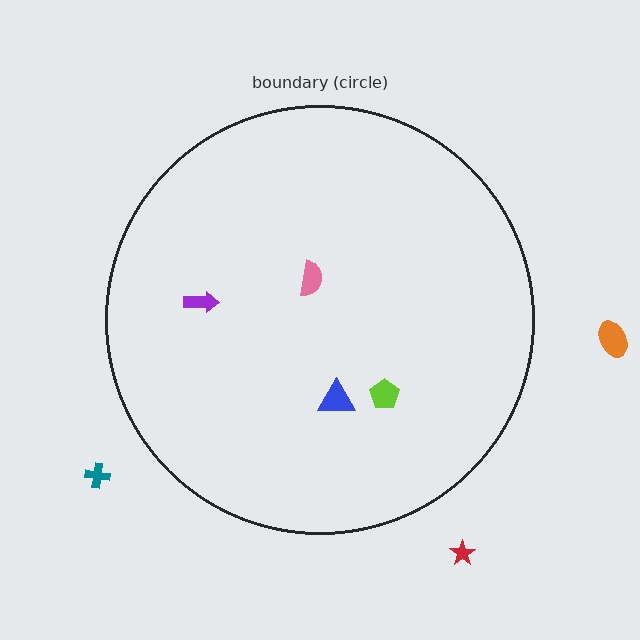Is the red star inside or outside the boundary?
Outside.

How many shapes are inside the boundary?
4 inside, 3 outside.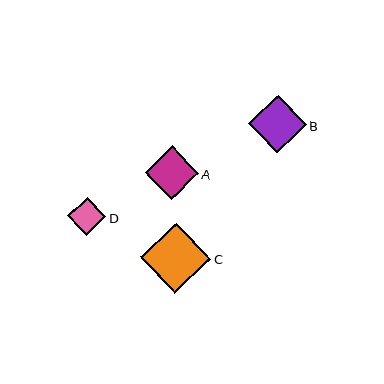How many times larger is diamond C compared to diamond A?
Diamond C is approximately 1.3 times the size of diamond A.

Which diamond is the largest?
Diamond C is the largest with a size of approximately 70 pixels.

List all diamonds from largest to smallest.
From largest to smallest: C, B, A, D.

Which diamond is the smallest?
Diamond D is the smallest with a size of approximately 38 pixels.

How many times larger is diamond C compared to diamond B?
Diamond C is approximately 1.2 times the size of diamond B.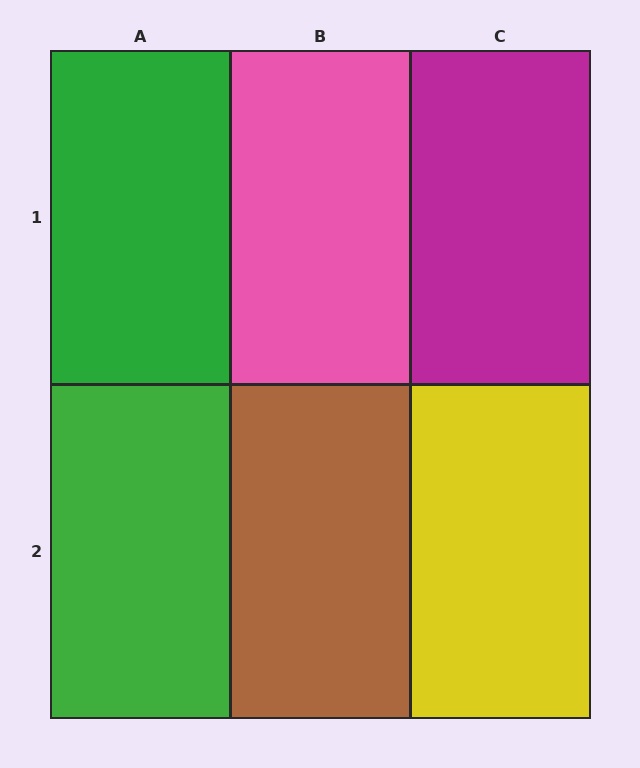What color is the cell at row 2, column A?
Green.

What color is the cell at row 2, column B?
Brown.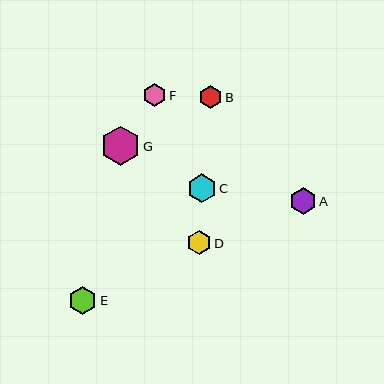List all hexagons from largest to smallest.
From largest to smallest: G, C, E, A, D, B, F.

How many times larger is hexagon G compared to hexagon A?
Hexagon G is approximately 1.5 times the size of hexagon A.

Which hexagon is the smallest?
Hexagon F is the smallest with a size of approximately 22 pixels.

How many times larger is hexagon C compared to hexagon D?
Hexagon C is approximately 1.2 times the size of hexagon D.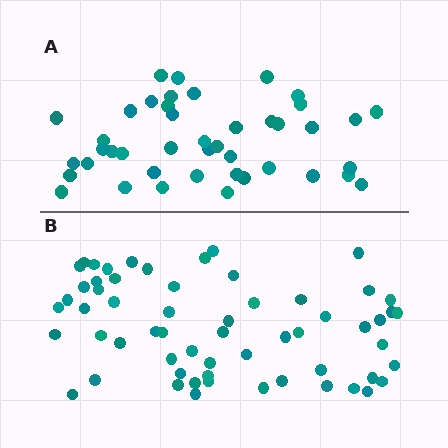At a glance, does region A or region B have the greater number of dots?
Region B (the bottom region) has more dots.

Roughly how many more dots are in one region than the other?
Region B has approximately 15 more dots than region A.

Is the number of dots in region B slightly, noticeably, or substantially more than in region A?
Region B has noticeably more, but not dramatically so. The ratio is roughly 1.4 to 1.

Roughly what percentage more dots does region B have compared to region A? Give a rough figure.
About 40% more.